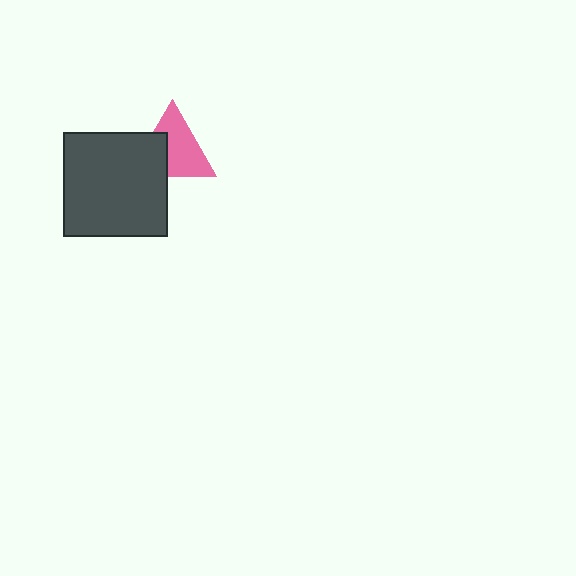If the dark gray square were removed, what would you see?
You would see the complete pink triangle.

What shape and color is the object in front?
The object in front is a dark gray square.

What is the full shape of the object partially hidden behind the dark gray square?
The partially hidden object is a pink triangle.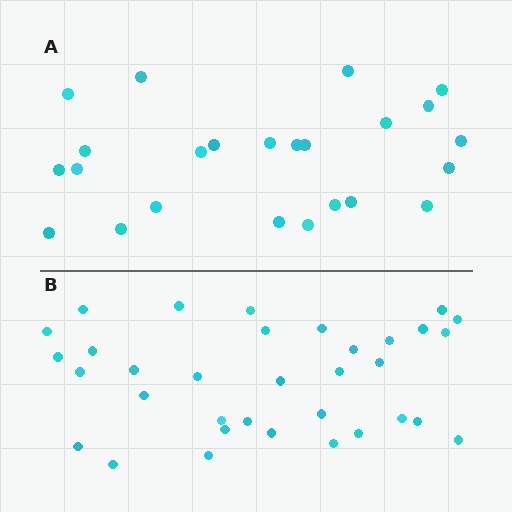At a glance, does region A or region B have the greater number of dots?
Region B (the bottom region) has more dots.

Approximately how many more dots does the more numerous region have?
Region B has roughly 10 or so more dots than region A.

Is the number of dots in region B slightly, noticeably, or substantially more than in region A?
Region B has noticeably more, but not dramatically so. The ratio is roughly 1.4 to 1.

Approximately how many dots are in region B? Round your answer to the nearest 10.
About 30 dots. (The exact count is 34, which rounds to 30.)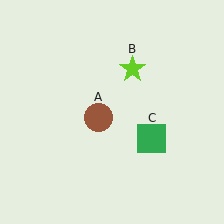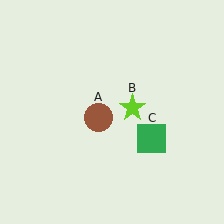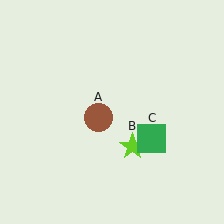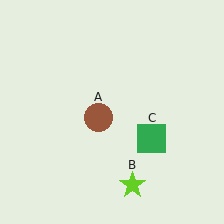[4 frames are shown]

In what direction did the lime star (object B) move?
The lime star (object B) moved down.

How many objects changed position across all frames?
1 object changed position: lime star (object B).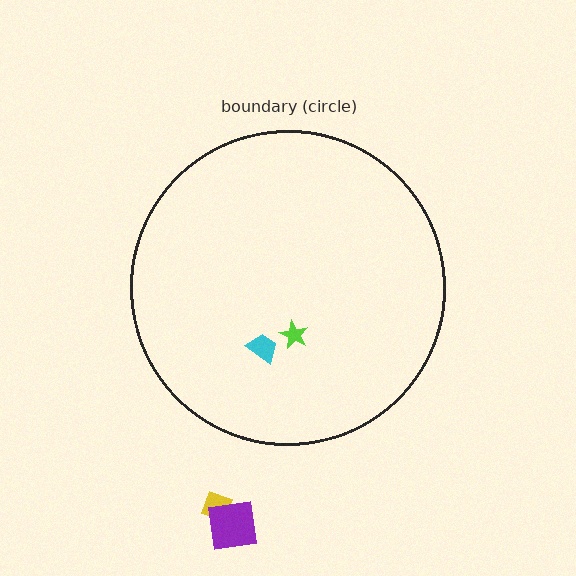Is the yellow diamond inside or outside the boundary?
Outside.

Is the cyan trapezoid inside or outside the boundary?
Inside.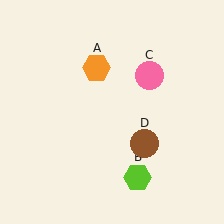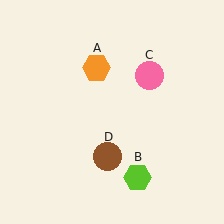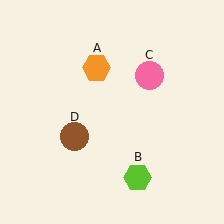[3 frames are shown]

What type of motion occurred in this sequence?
The brown circle (object D) rotated clockwise around the center of the scene.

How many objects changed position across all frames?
1 object changed position: brown circle (object D).